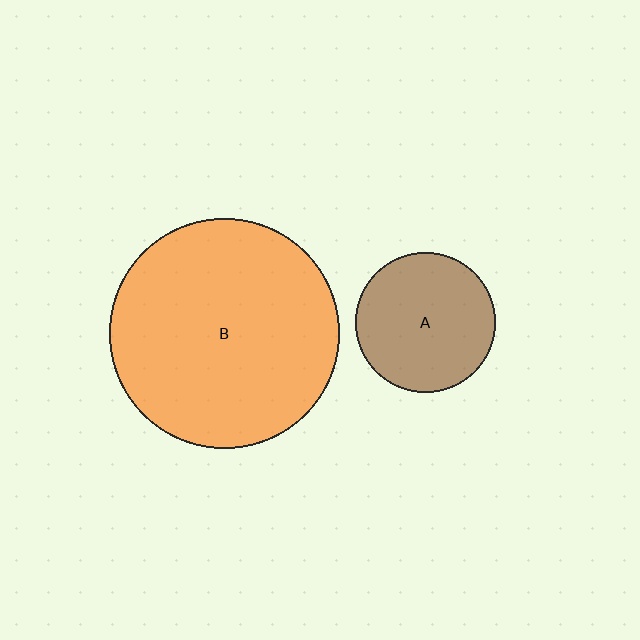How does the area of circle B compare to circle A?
Approximately 2.7 times.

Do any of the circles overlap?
No, none of the circles overlap.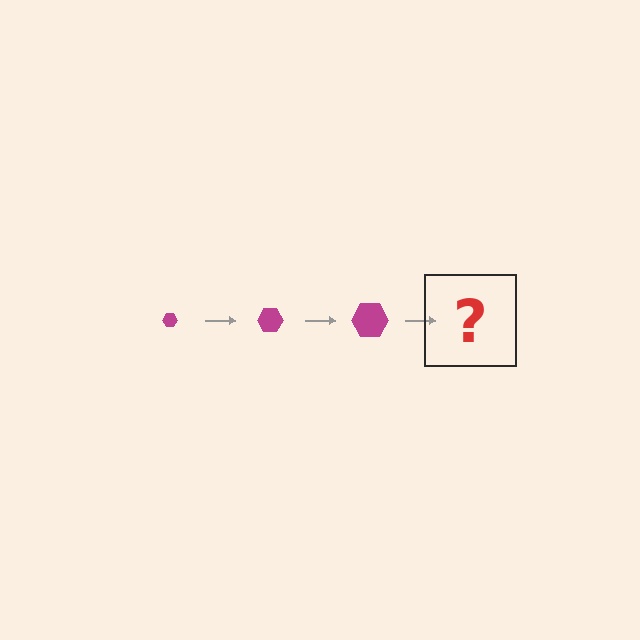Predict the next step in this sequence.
The next step is a magenta hexagon, larger than the previous one.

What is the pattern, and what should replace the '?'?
The pattern is that the hexagon gets progressively larger each step. The '?' should be a magenta hexagon, larger than the previous one.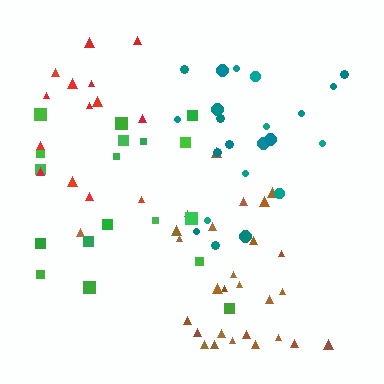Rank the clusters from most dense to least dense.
teal, brown, red, green.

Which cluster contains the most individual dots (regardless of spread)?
Brown (28).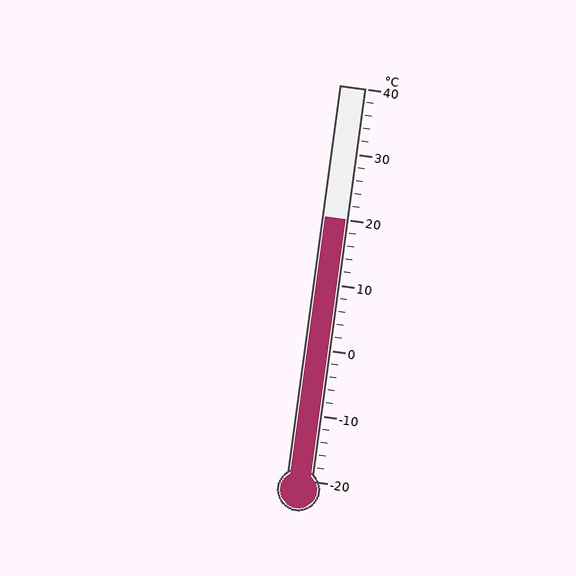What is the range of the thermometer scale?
The thermometer scale ranges from -20°C to 40°C.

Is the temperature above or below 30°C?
The temperature is below 30°C.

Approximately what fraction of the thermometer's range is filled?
The thermometer is filled to approximately 65% of its range.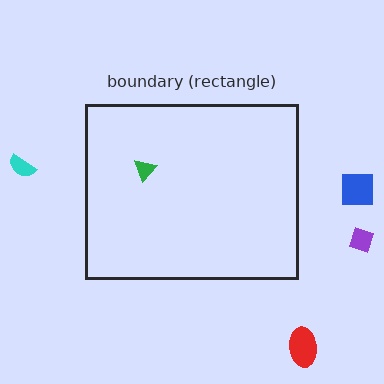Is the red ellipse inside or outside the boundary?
Outside.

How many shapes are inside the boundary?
1 inside, 4 outside.